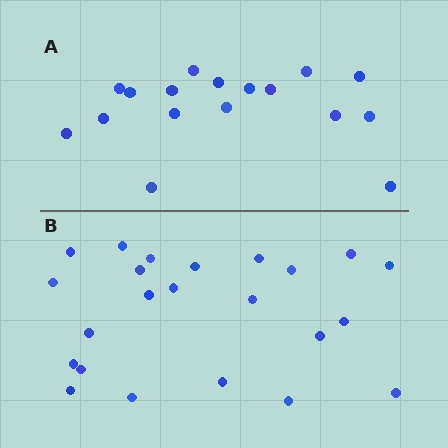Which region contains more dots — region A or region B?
Region B (the bottom region) has more dots.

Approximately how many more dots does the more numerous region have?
Region B has about 6 more dots than region A.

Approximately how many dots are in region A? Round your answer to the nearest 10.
About 20 dots. (The exact count is 17, which rounds to 20.)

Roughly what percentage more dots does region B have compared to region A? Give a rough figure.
About 35% more.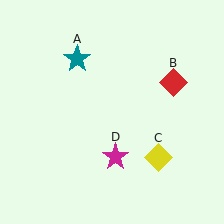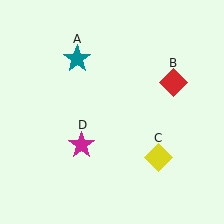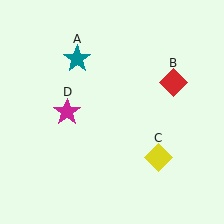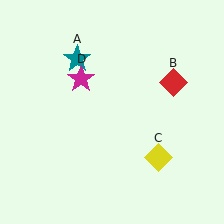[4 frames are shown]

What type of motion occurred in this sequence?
The magenta star (object D) rotated clockwise around the center of the scene.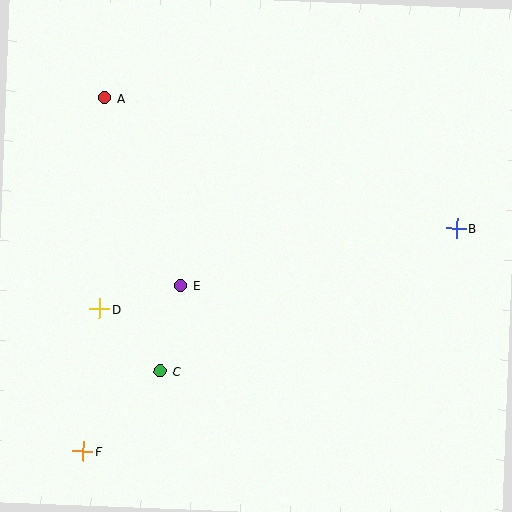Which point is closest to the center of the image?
Point E at (180, 285) is closest to the center.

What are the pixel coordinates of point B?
Point B is at (457, 228).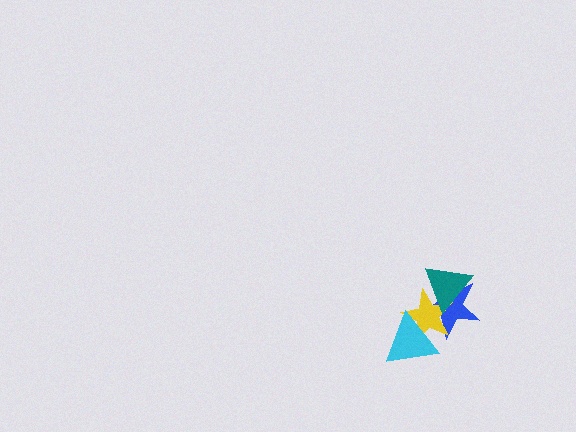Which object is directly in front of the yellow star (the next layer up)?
The cyan triangle is directly in front of the yellow star.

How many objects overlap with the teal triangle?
2 objects overlap with the teal triangle.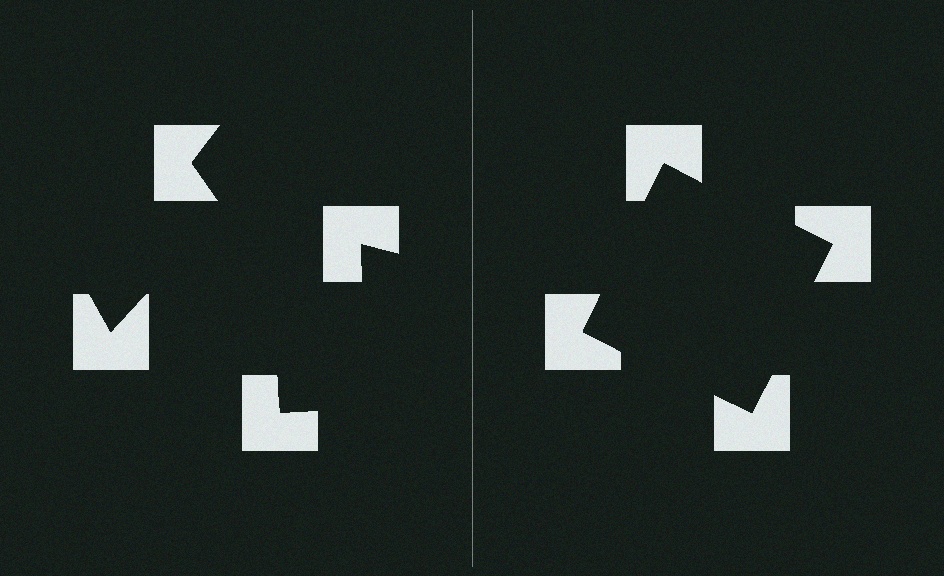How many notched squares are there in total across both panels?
8 — 4 on each side.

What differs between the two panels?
The notched squares are positioned identically on both sides; only the wedge orientations differ. On the right they align to a square; on the left they are misaligned.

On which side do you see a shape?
An illusory square appears on the right side. On the left side the wedge cuts are rotated, so no coherent shape forms.